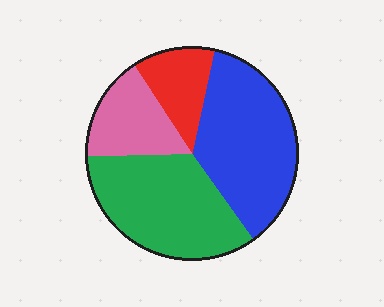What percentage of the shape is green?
Green covers roughly 35% of the shape.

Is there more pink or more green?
Green.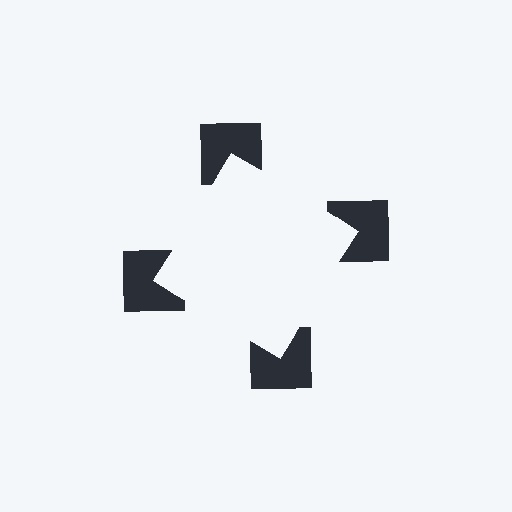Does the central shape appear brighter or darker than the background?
It typically appears slightly brighter than the background, even though no actual brightness change is drawn.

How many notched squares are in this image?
There are 4 — one at each vertex of the illusory square.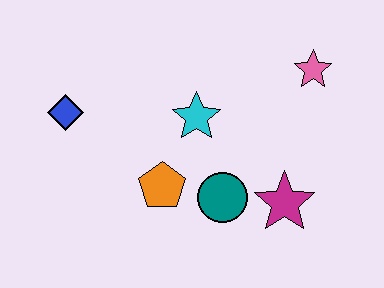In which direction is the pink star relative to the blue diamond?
The pink star is to the right of the blue diamond.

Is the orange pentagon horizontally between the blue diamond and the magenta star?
Yes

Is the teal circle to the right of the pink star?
No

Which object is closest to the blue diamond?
The orange pentagon is closest to the blue diamond.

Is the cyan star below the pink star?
Yes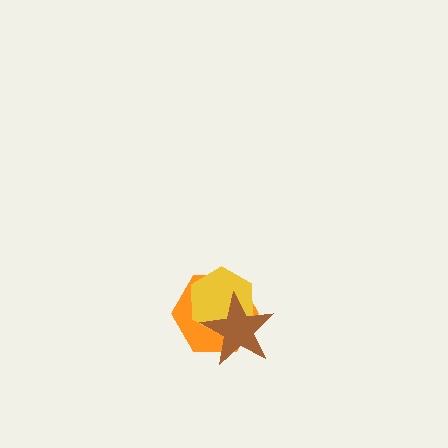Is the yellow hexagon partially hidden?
Yes, it is partially covered by another shape.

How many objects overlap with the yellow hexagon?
2 objects overlap with the yellow hexagon.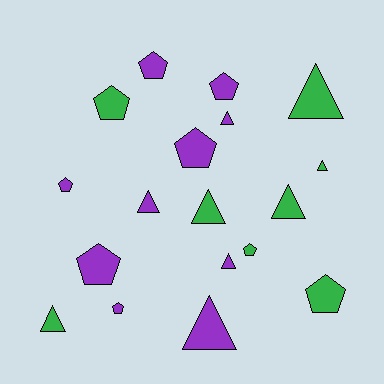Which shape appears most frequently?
Triangle, with 9 objects.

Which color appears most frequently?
Purple, with 10 objects.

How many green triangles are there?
There are 5 green triangles.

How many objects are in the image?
There are 18 objects.